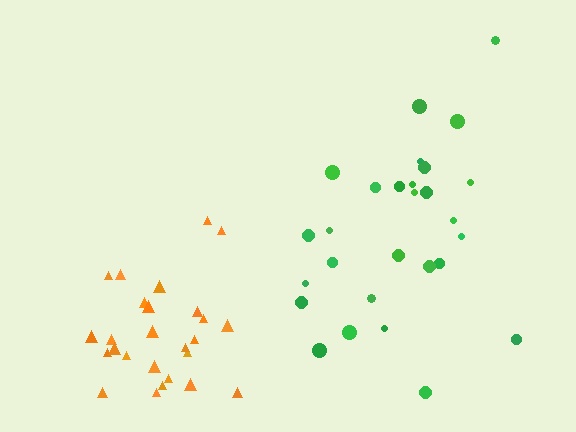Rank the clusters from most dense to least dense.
orange, green.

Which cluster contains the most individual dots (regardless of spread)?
Green (29).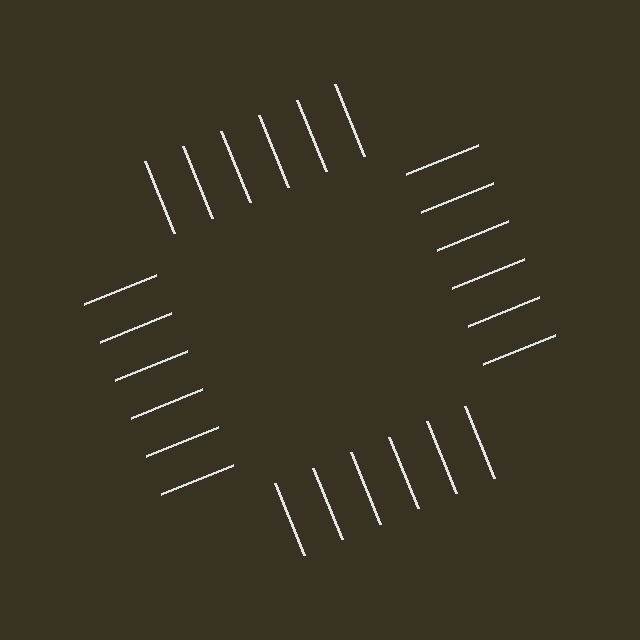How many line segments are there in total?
24 — 6 along each of the 4 edges.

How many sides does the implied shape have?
4 sides — the line-ends trace a square.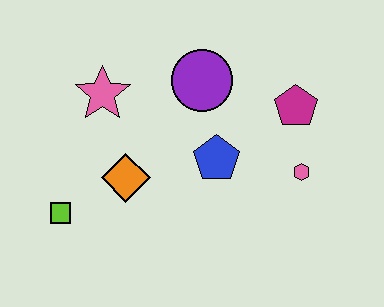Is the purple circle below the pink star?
No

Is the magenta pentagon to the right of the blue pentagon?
Yes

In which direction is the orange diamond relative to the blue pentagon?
The orange diamond is to the left of the blue pentagon.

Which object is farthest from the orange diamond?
The magenta pentagon is farthest from the orange diamond.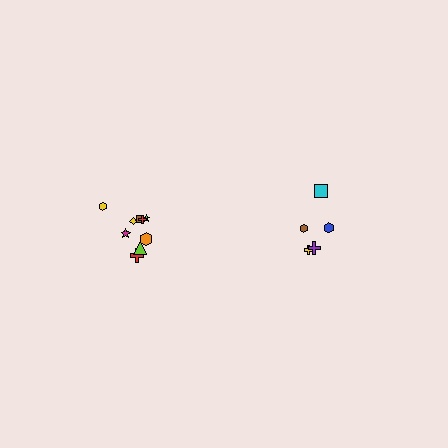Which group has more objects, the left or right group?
The left group.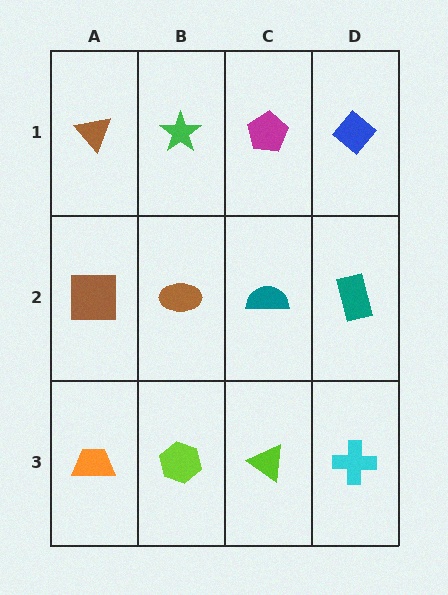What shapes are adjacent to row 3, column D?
A teal rectangle (row 2, column D), a lime triangle (row 3, column C).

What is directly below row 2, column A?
An orange trapezoid.